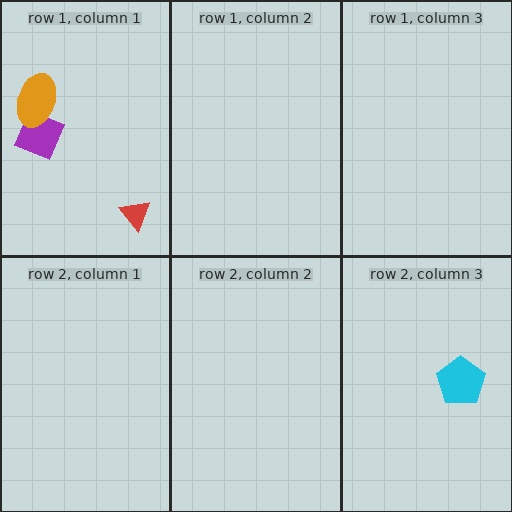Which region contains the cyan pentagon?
The row 2, column 3 region.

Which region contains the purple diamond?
The row 1, column 1 region.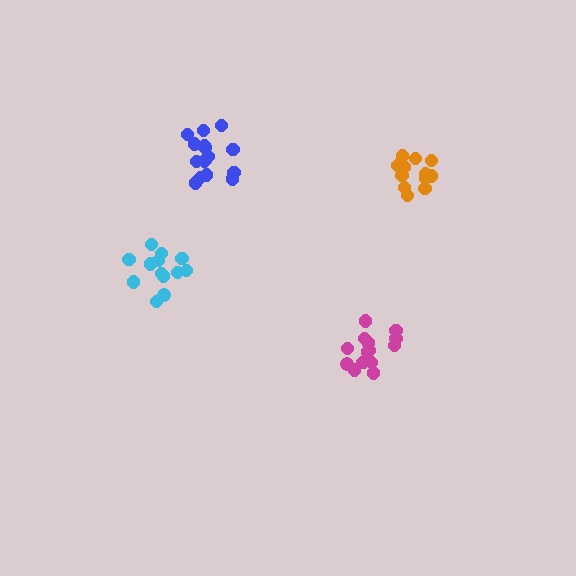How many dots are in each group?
Group 1: 13 dots, Group 2: 14 dots, Group 3: 12 dots, Group 4: 16 dots (55 total).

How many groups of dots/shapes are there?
There are 4 groups.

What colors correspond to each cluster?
The clusters are colored: cyan, magenta, orange, blue.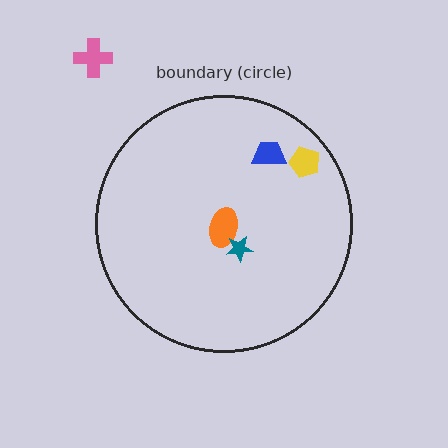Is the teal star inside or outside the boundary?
Inside.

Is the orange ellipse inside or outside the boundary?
Inside.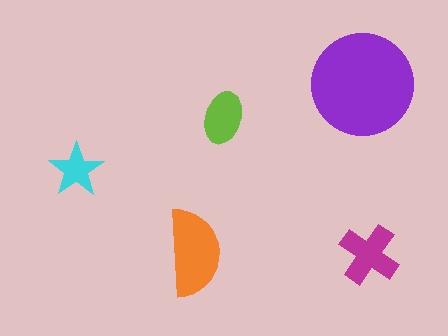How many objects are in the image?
There are 5 objects in the image.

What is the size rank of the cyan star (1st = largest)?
5th.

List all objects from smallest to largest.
The cyan star, the lime ellipse, the magenta cross, the orange semicircle, the purple circle.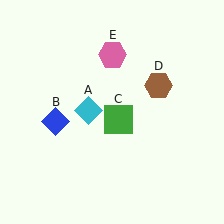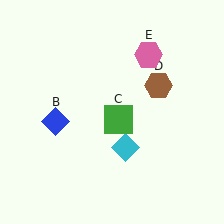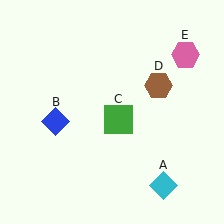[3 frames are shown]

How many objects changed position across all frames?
2 objects changed position: cyan diamond (object A), pink hexagon (object E).